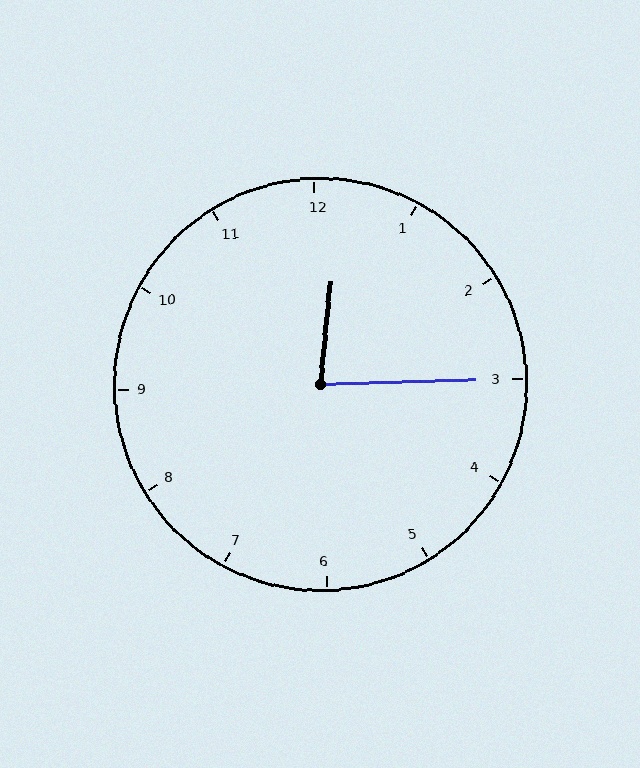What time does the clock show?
12:15.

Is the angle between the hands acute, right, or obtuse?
It is acute.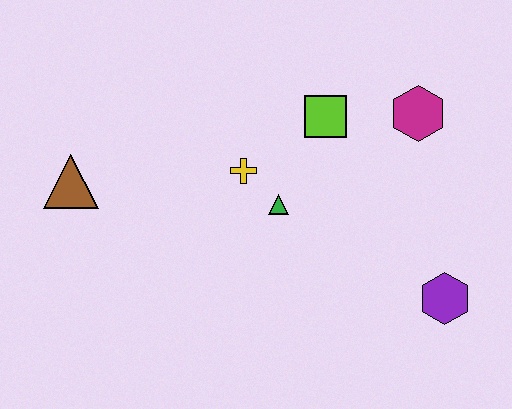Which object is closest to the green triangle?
The yellow cross is closest to the green triangle.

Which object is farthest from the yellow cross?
The purple hexagon is farthest from the yellow cross.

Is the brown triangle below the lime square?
Yes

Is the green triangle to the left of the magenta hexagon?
Yes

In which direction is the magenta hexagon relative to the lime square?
The magenta hexagon is to the right of the lime square.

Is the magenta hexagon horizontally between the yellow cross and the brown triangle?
No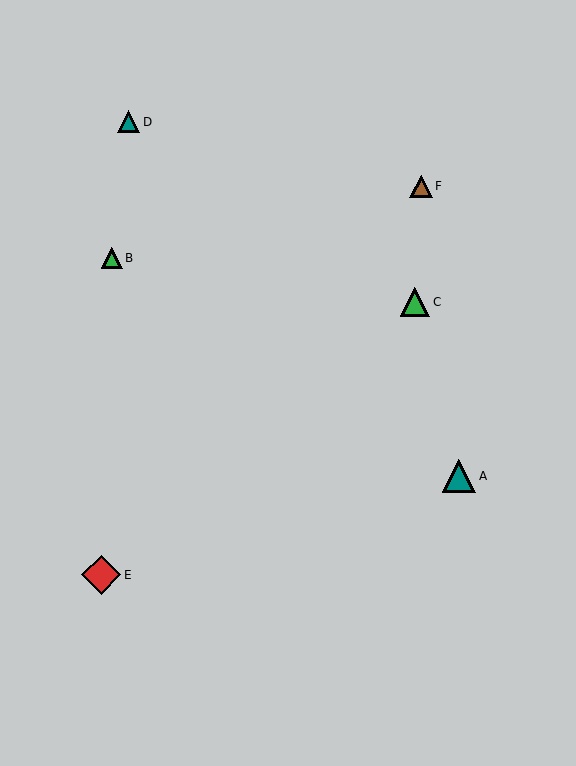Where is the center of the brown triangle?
The center of the brown triangle is at (421, 186).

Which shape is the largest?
The red diamond (labeled E) is the largest.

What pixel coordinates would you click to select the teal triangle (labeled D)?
Click at (128, 122) to select the teal triangle D.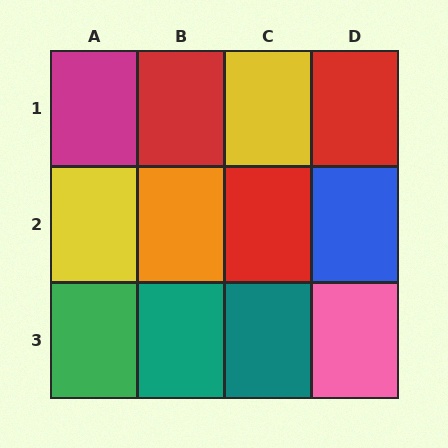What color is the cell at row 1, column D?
Red.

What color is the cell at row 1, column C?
Yellow.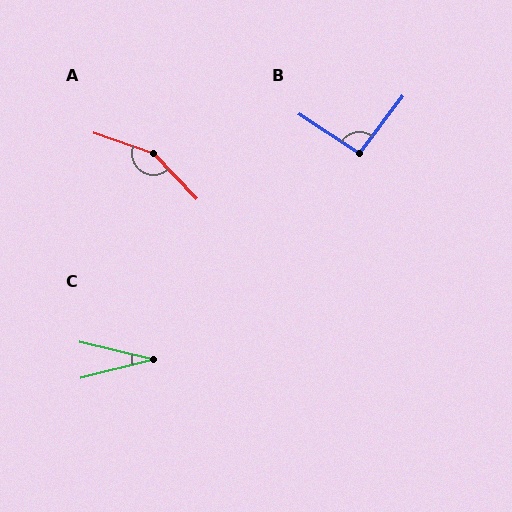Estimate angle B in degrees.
Approximately 94 degrees.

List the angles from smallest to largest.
C (28°), B (94°), A (153°).